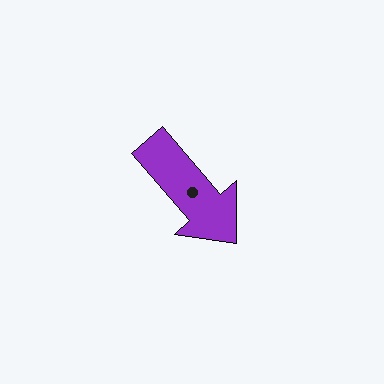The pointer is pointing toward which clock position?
Roughly 5 o'clock.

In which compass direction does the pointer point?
Southeast.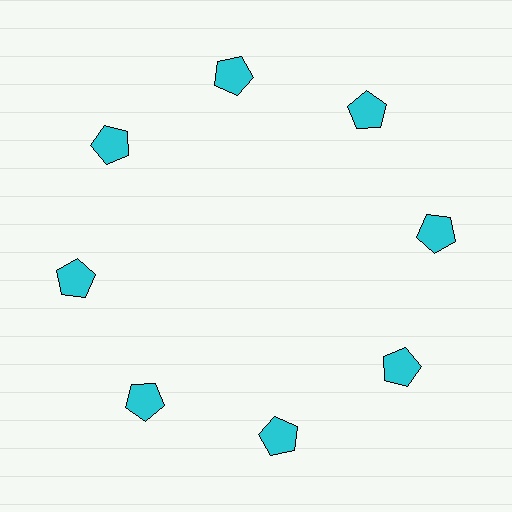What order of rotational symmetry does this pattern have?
This pattern has 8-fold rotational symmetry.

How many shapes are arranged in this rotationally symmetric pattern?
There are 8 shapes, arranged in 8 groups of 1.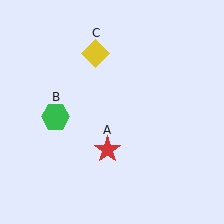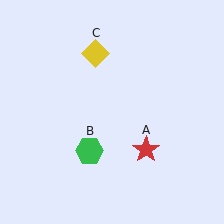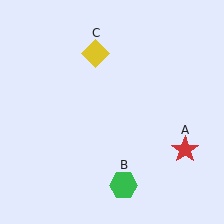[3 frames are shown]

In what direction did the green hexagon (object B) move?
The green hexagon (object B) moved down and to the right.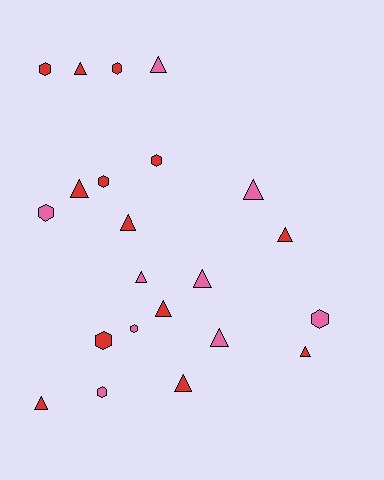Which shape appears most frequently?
Triangle, with 13 objects.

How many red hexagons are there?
There are 5 red hexagons.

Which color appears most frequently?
Red, with 13 objects.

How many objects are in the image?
There are 22 objects.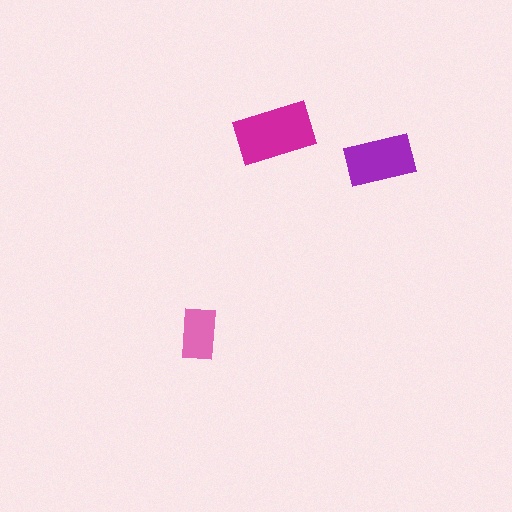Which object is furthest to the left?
The pink rectangle is leftmost.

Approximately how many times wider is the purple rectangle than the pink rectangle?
About 1.5 times wider.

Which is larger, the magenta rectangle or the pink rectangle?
The magenta one.